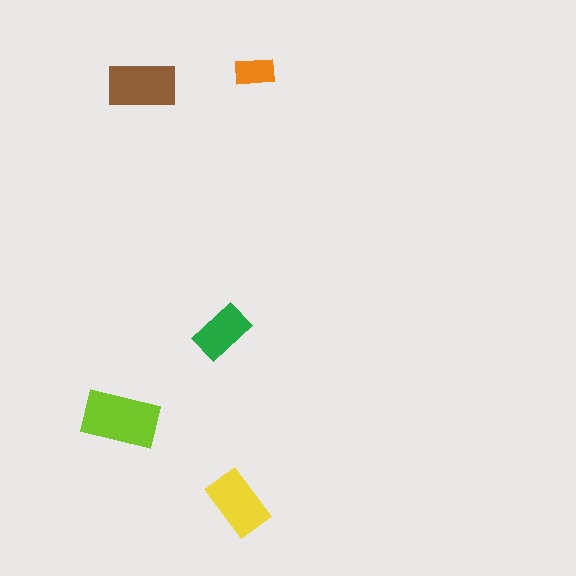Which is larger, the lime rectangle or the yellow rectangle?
The lime one.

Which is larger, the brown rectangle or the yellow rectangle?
The brown one.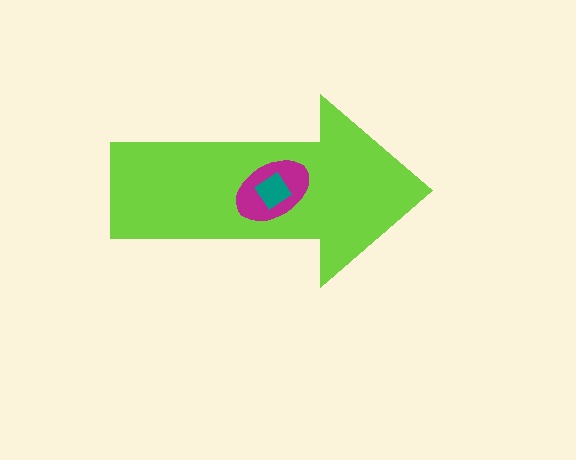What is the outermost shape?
The lime arrow.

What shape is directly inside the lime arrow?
The magenta ellipse.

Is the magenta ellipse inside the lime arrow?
Yes.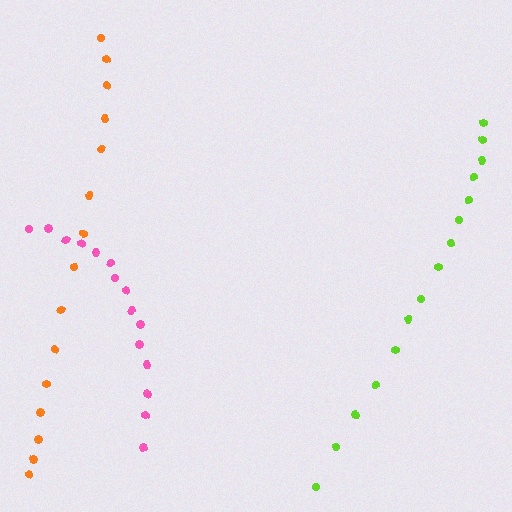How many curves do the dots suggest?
There are 3 distinct paths.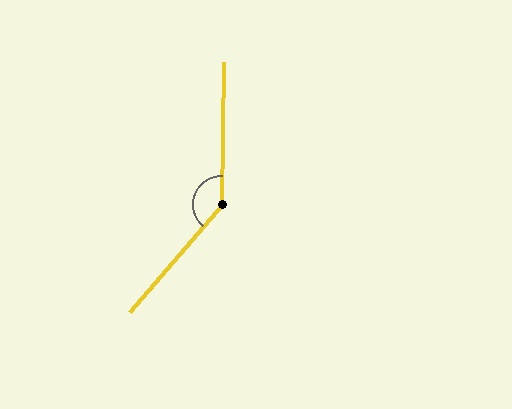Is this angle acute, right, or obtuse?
It is obtuse.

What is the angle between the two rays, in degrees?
Approximately 140 degrees.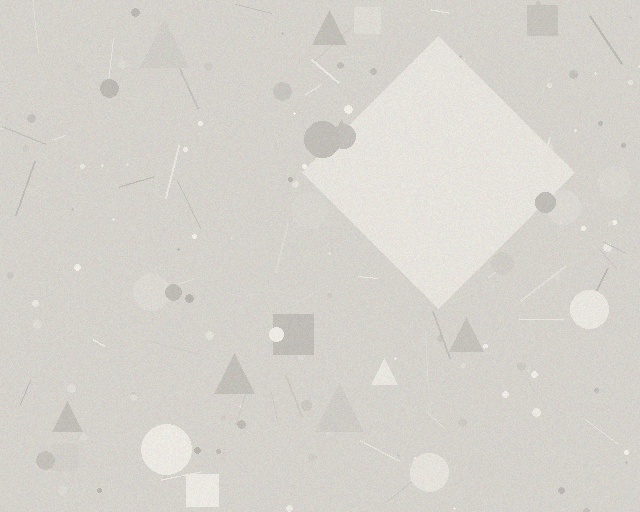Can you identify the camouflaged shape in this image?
The camouflaged shape is a diamond.